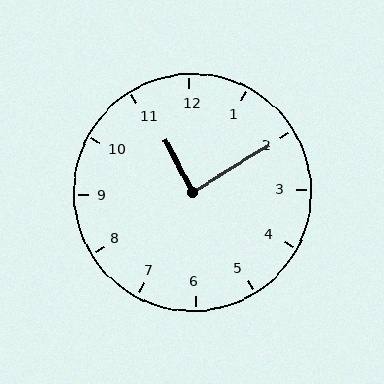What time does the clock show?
11:10.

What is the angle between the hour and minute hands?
Approximately 85 degrees.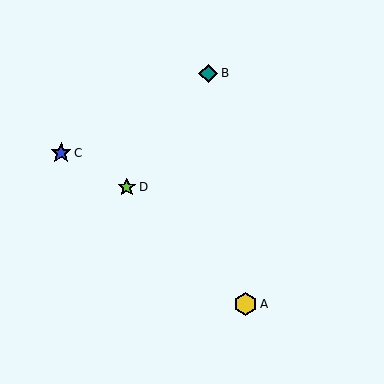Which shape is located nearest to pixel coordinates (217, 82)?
The teal diamond (labeled B) at (208, 73) is nearest to that location.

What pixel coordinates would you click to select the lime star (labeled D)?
Click at (127, 187) to select the lime star D.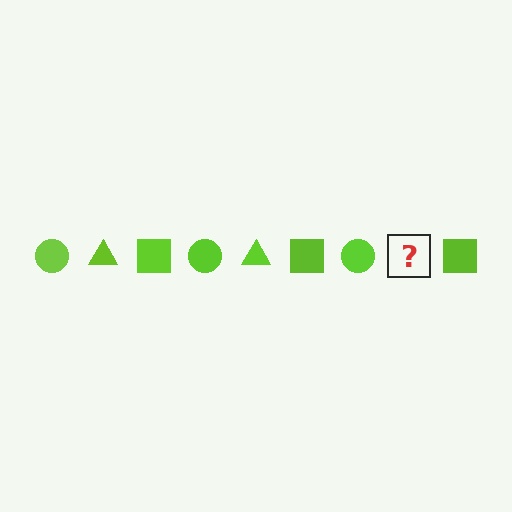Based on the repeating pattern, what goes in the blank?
The blank should be a lime triangle.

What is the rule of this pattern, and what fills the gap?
The rule is that the pattern cycles through circle, triangle, square shapes in lime. The gap should be filled with a lime triangle.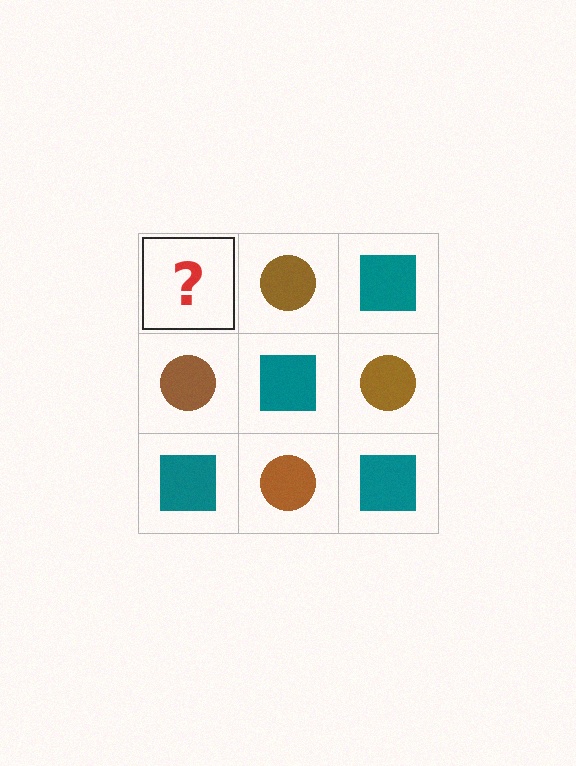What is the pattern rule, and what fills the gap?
The rule is that it alternates teal square and brown circle in a checkerboard pattern. The gap should be filled with a teal square.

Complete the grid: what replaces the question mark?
The question mark should be replaced with a teal square.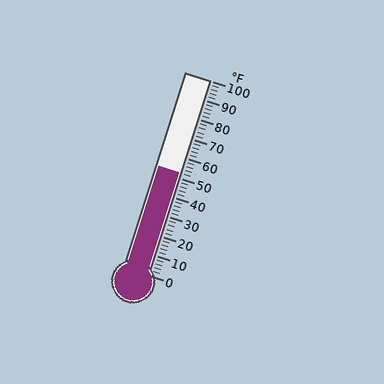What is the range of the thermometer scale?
The thermometer scale ranges from 0°F to 100°F.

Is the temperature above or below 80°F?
The temperature is below 80°F.